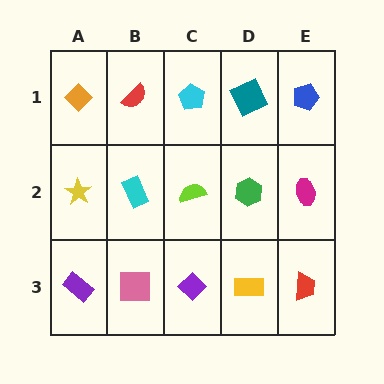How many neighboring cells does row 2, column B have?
4.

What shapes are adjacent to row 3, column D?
A green hexagon (row 2, column D), a purple diamond (row 3, column C), a red trapezoid (row 3, column E).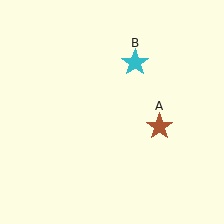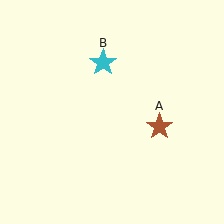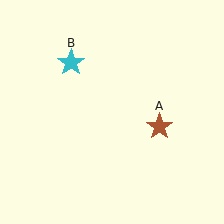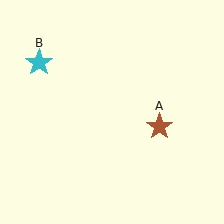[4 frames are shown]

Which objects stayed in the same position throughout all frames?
Brown star (object A) remained stationary.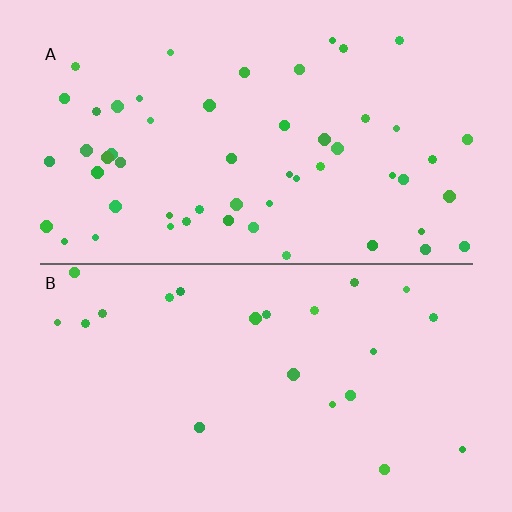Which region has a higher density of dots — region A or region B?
A (the top).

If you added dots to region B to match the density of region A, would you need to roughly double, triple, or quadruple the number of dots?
Approximately double.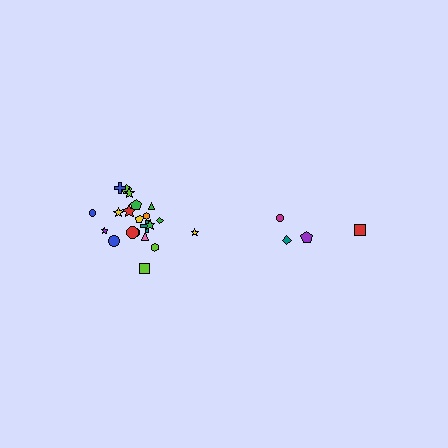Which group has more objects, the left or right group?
The left group.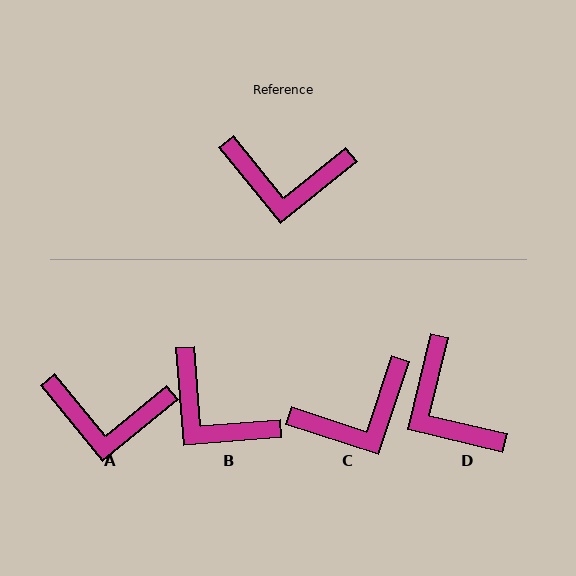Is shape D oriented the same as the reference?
No, it is off by about 53 degrees.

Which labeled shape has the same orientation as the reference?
A.